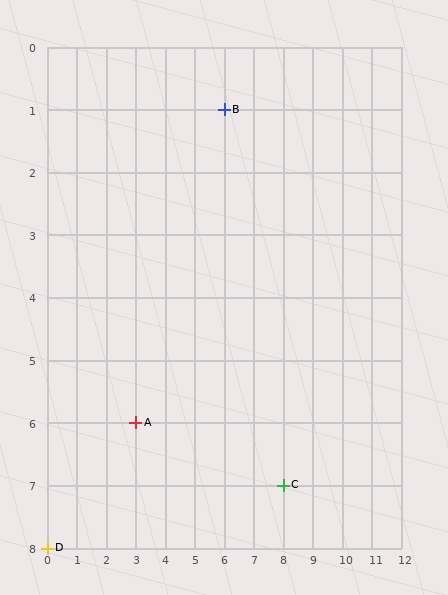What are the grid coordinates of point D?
Point D is at grid coordinates (0, 8).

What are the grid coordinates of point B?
Point B is at grid coordinates (6, 1).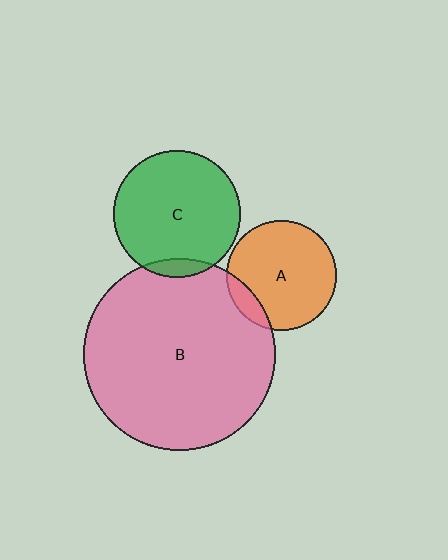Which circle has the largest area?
Circle B (pink).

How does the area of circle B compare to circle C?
Approximately 2.3 times.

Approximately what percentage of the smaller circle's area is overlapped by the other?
Approximately 5%.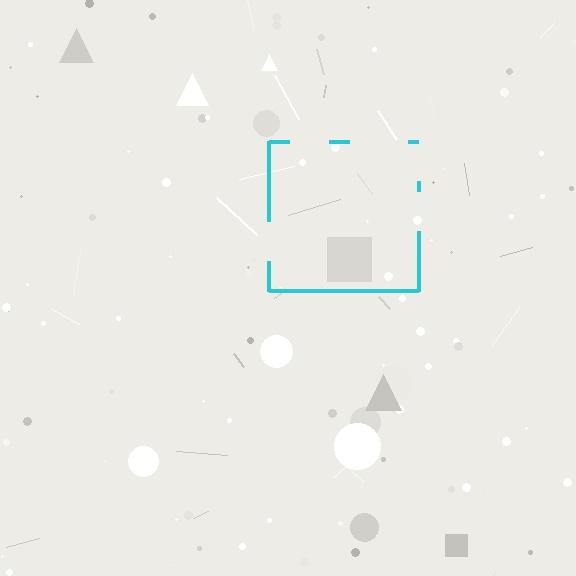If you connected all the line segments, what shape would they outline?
They would outline a square.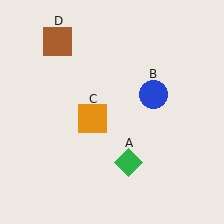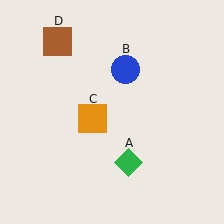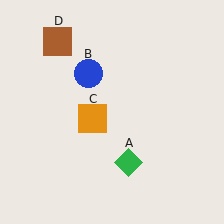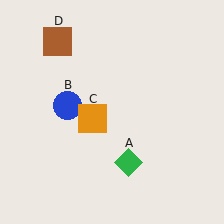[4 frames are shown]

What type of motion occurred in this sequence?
The blue circle (object B) rotated counterclockwise around the center of the scene.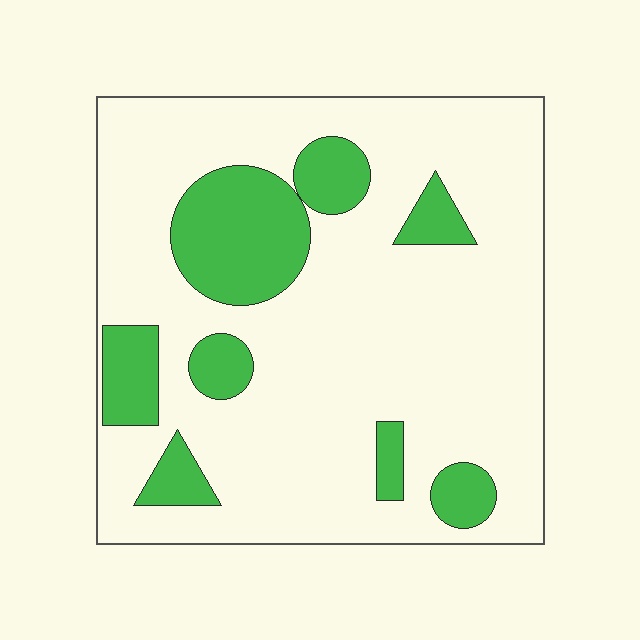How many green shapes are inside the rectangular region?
8.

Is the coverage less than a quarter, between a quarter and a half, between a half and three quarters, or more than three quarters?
Less than a quarter.